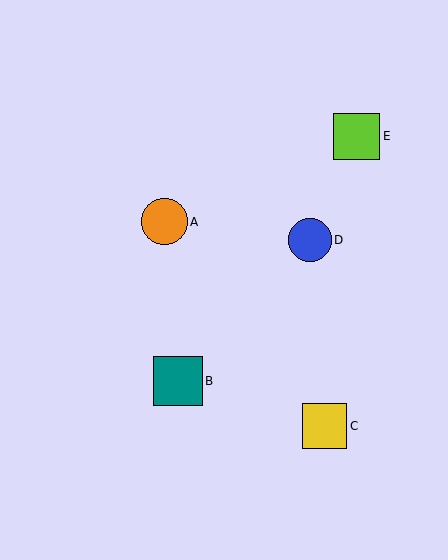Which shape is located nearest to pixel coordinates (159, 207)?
The orange circle (labeled A) at (164, 222) is nearest to that location.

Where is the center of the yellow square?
The center of the yellow square is at (325, 426).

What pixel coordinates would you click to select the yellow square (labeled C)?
Click at (325, 426) to select the yellow square C.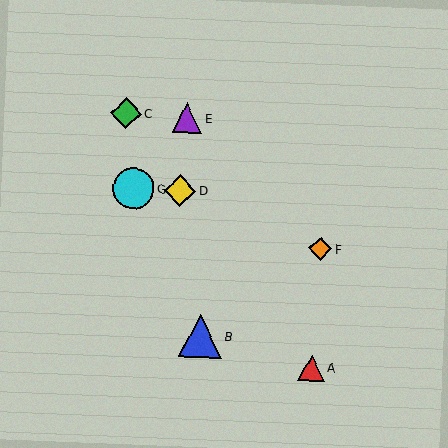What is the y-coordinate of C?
Object C is at y≈113.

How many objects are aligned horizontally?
2 objects (D, G) are aligned horizontally.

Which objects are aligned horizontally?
Objects D, G are aligned horizontally.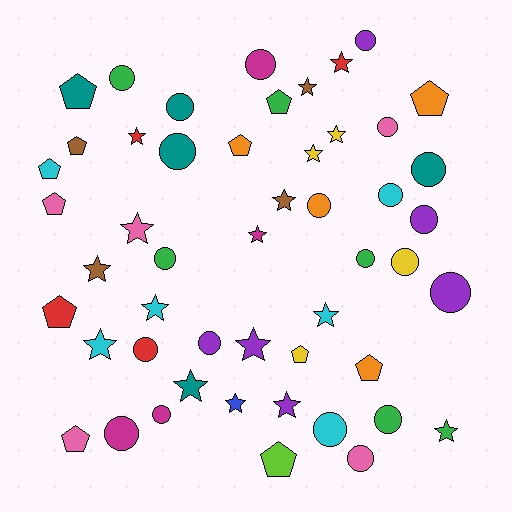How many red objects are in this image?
There are 4 red objects.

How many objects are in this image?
There are 50 objects.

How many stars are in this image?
There are 17 stars.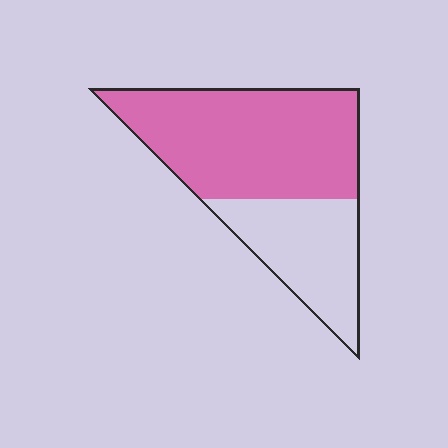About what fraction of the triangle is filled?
About two thirds (2/3).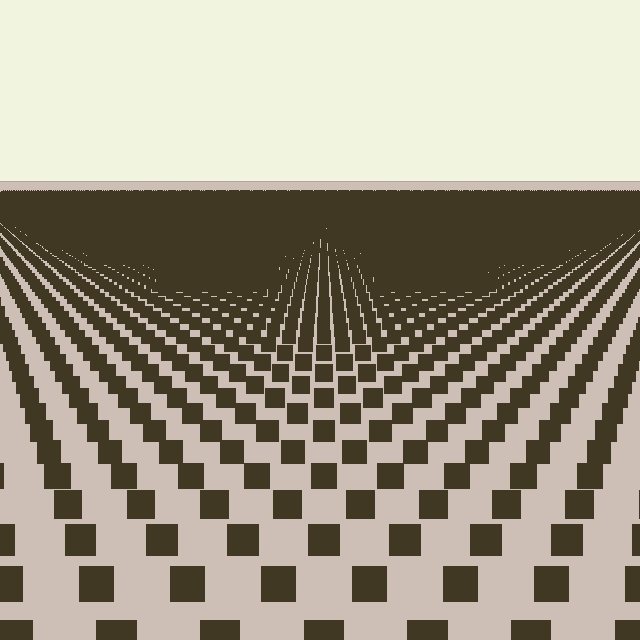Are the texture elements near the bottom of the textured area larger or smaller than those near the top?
Larger. Near the bottom, elements are closer to the viewer and appear at a bigger on-screen size.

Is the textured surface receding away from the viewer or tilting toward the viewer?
The surface is receding away from the viewer. Texture elements get smaller and denser toward the top.